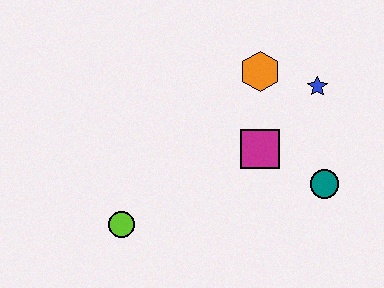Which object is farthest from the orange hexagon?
The lime circle is farthest from the orange hexagon.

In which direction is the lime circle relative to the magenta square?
The lime circle is to the left of the magenta square.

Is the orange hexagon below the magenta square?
No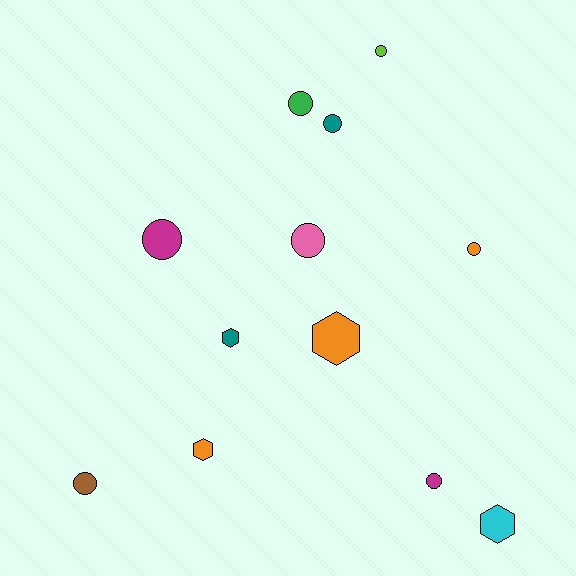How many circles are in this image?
There are 8 circles.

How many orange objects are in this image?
There are 3 orange objects.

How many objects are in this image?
There are 12 objects.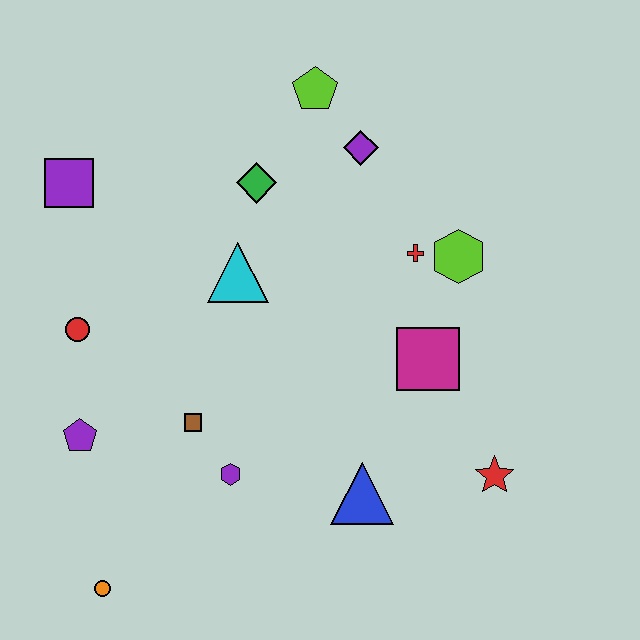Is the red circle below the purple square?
Yes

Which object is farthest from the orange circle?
The lime pentagon is farthest from the orange circle.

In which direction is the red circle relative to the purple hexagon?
The red circle is to the left of the purple hexagon.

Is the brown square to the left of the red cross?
Yes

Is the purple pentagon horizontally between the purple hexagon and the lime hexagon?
No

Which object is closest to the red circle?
The purple pentagon is closest to the red circle.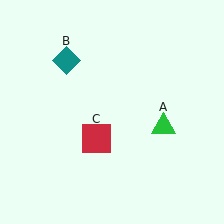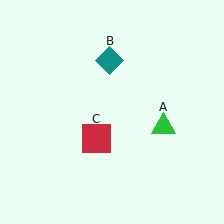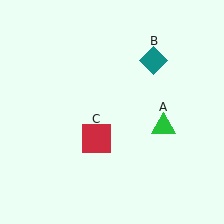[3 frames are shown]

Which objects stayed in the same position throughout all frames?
Green triangle (object A) and red square (object C) remained stationary.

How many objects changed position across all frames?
1 object changed position: teal diamond (object B).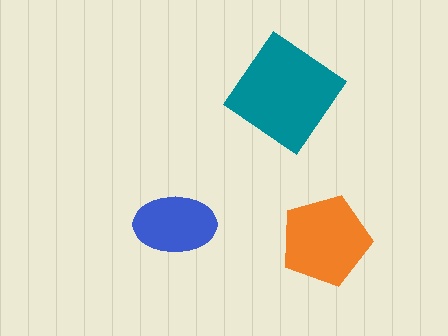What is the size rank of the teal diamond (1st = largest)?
1st.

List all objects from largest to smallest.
The teal diamond, the orange pentagon, the blue ellipse.